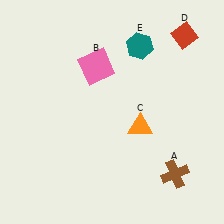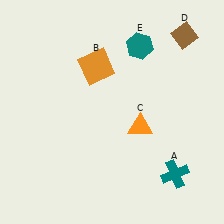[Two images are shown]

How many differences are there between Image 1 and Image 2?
There are 3 differences between the two images.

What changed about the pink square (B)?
In Image 1, B is pink. In Image 2, it changed to orange.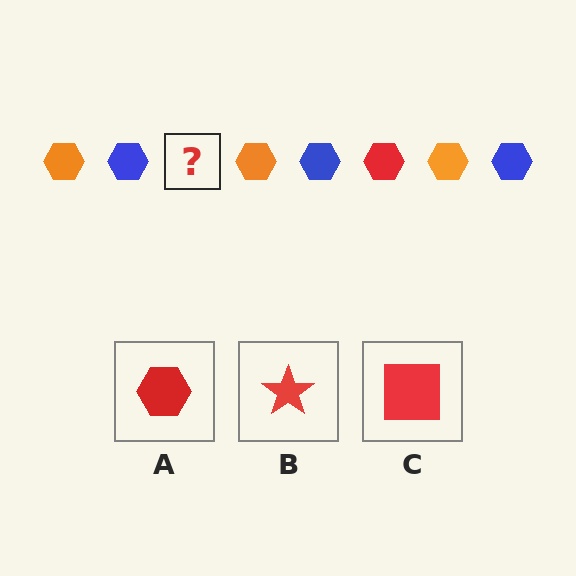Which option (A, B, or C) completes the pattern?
A.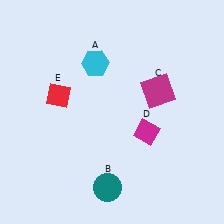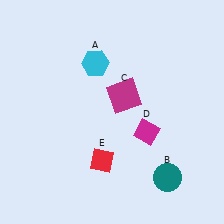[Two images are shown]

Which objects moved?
The objects that moved are: the teal circle (B), the magenta square (C), the red diamond (E).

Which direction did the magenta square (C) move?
The magenta square (C) moved left.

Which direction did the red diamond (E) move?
The red diamond (E) moved down.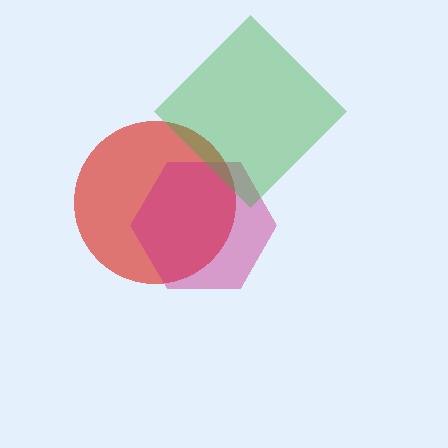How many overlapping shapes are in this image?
There are 3 overlapping shapes in the image.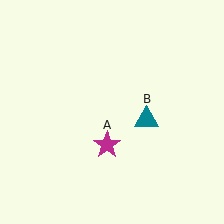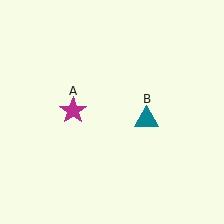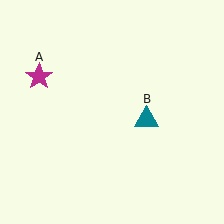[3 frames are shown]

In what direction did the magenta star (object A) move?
The magenta star (object A) moved up and to the left.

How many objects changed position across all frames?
1 object changed position: magenta star (object A).